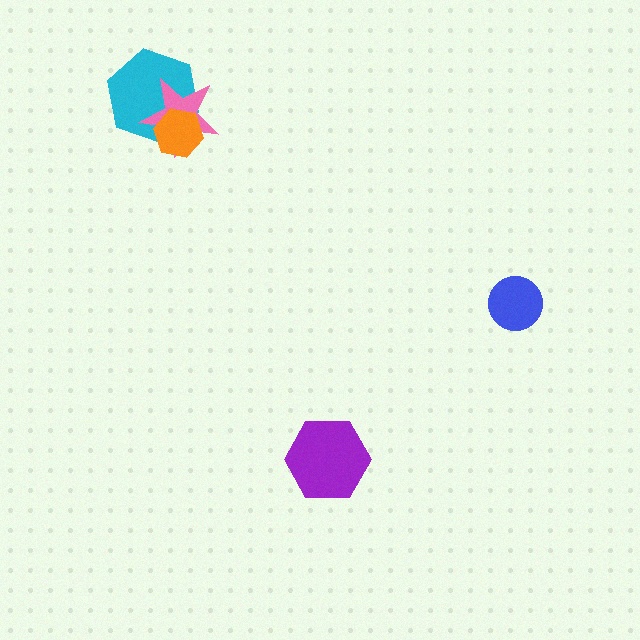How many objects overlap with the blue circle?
0 objects overlap with the blue circle.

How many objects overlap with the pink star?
2 objects overlap with the pink star.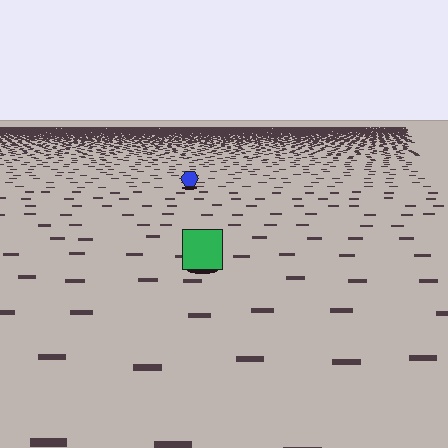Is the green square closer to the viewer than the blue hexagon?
Yes. The green square is closer — you can tell from the texture gradient: the ground texture is coarser near it.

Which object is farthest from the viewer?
The blue hexagon is farthest from the viewer. It appears smaller and the ground texture around it is denser.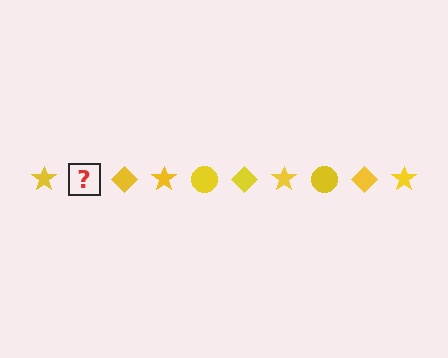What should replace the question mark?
The question mark should be replaced with a yellow circle.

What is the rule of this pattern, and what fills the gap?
The rule is that the pattern cycles through star, circle, diamond shapes in yellow. The gap should be filled with a yellow circle.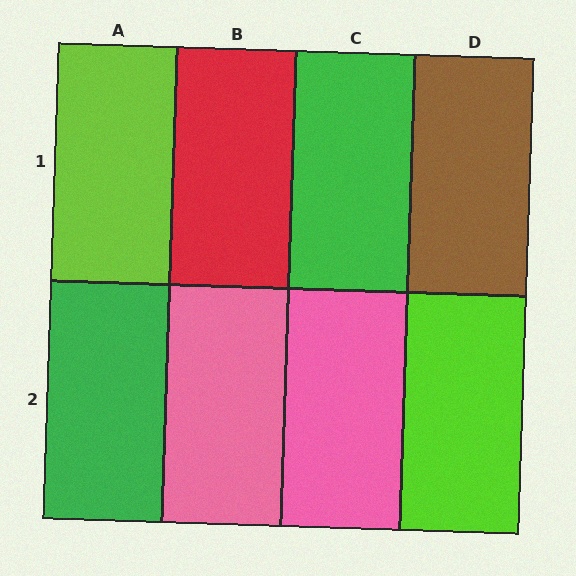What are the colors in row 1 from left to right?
Lime, red, green, brown.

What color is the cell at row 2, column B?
Pink.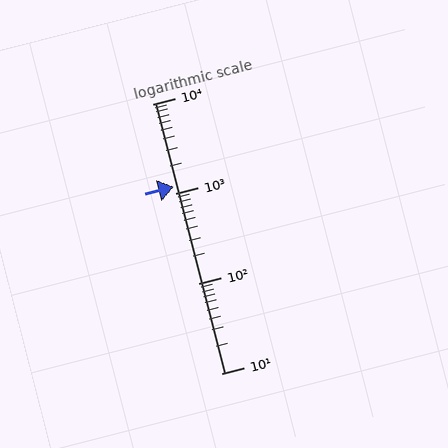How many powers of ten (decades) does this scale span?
The scale spans 3 decades, from 10 to 10000.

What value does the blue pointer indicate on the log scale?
The pointer indicates approximately 1200.